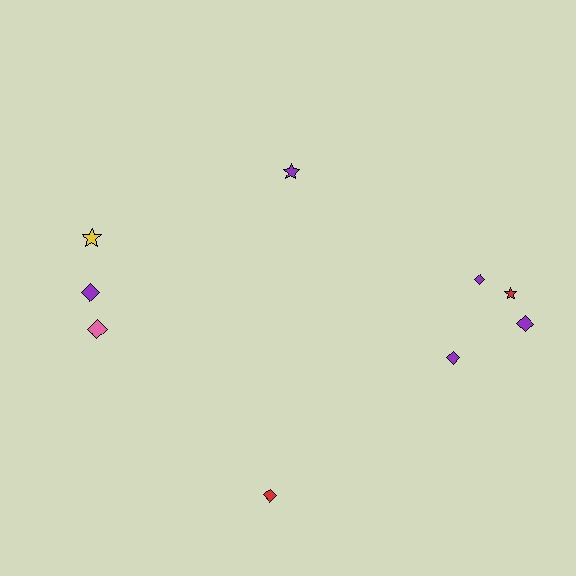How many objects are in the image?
There are 9 objects.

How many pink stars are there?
There are no pink stars.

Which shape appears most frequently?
Diamond, with 6 objects.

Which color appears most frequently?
Purple, with 5 objects.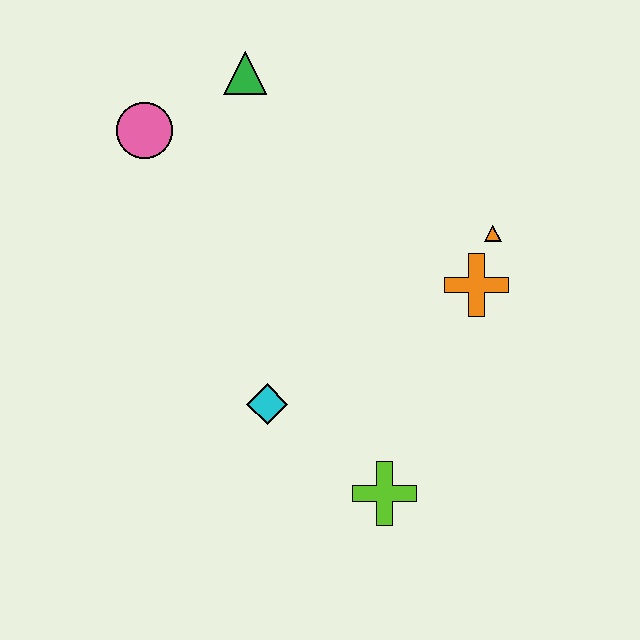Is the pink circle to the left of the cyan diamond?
Yes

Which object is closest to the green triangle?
The pink circle is closest to the green triangle.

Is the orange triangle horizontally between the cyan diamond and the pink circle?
No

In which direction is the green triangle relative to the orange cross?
The green triangle is to the left of the orange cross.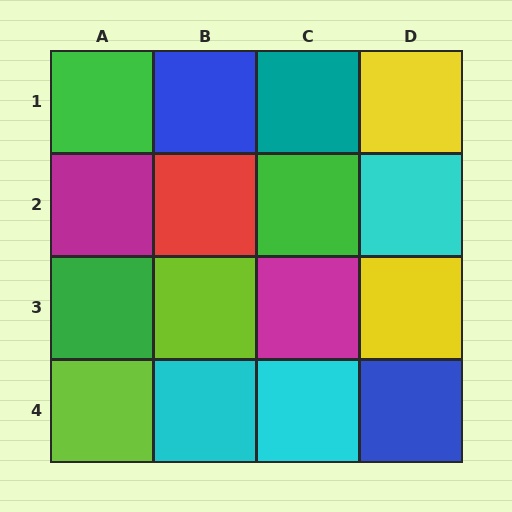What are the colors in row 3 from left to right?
Green, lime, magenta, yellow.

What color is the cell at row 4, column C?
Cyan.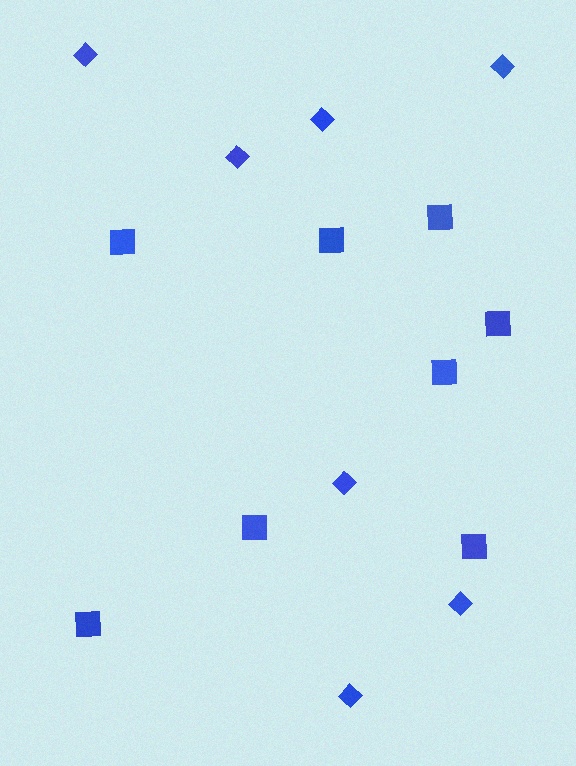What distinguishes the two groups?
There are 2 groups: one group of squares (8) and one group of diamonds (7).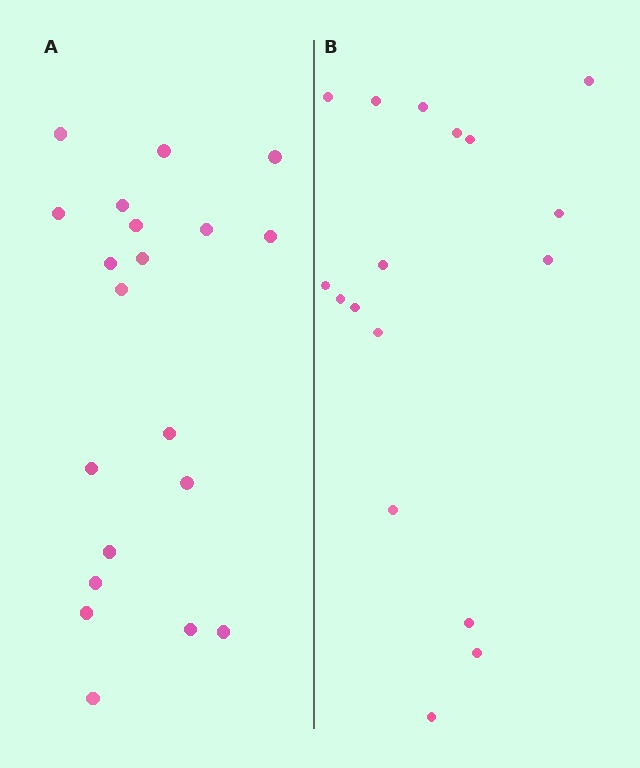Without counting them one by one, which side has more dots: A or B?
Region A (the left region) has more dots.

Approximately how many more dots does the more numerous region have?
Region A has just a few more — roughly 2 or 3 more dots than region B.